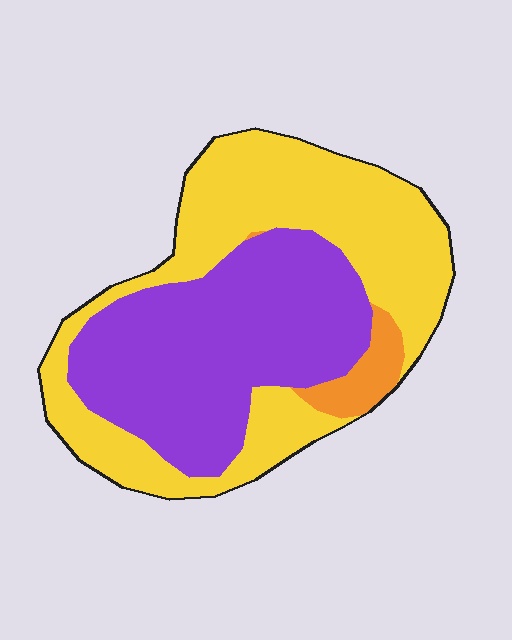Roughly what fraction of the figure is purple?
Purple covers roughly 45% of the figure.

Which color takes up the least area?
Orange, at roughly 5%.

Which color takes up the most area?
Yellow, at roughly 50%.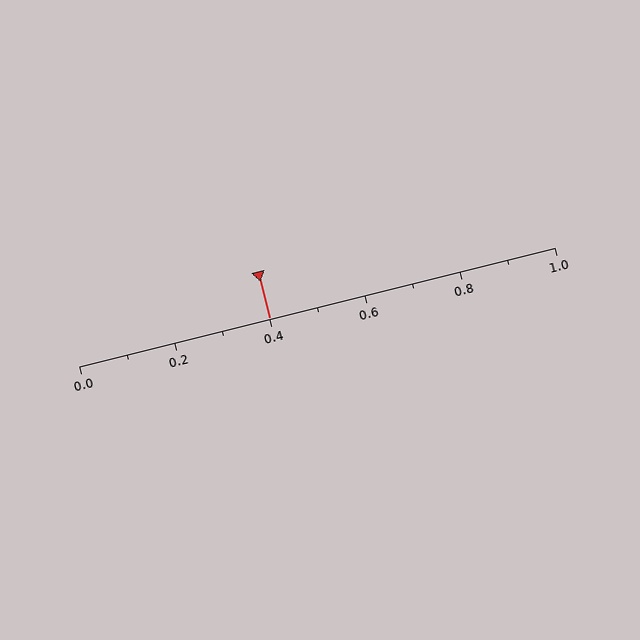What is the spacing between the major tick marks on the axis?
The major ticks are spaced 0.2 apart.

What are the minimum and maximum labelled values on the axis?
The axis runs from 0.0 to 1.0.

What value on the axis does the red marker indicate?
The marker indicates approximately 0.4.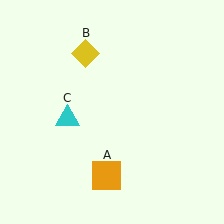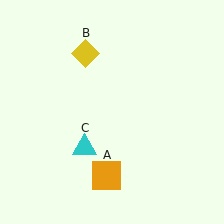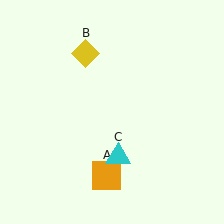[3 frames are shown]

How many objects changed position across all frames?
1 object changed position: cyan triangle (object C).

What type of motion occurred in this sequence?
The cyan triangle (object C) rotated counterclockwise around the center of the scene.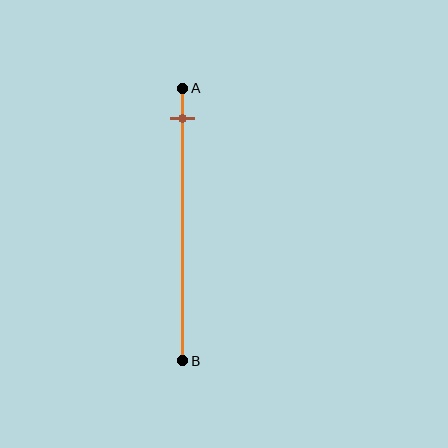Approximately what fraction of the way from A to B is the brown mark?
The brown mark is approximately 10% of the way from A to B.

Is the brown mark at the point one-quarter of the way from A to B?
No, the mark is at about 10% from A, not at the 25% one-quarter point.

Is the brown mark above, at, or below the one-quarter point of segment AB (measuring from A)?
The brown mark is above the one-quarter point of segment AB.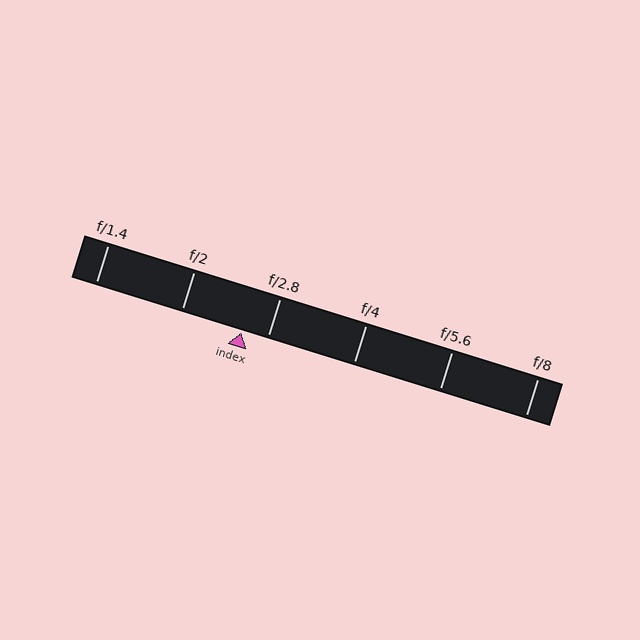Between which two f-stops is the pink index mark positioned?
The index mark is between f/2 and f/2.8.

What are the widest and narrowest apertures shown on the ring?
The widest aperture shown is f/1.4 and the narrowest is f/8.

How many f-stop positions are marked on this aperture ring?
There are 6 f-stop positions marked.